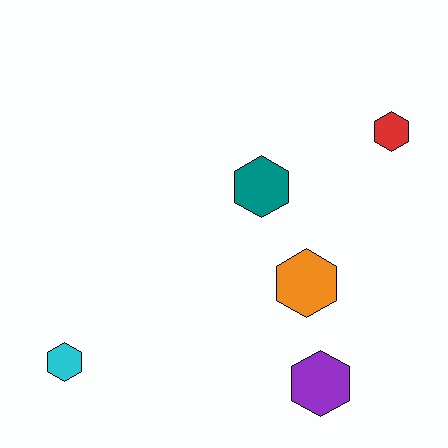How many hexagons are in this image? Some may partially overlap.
There are 5 hexagons.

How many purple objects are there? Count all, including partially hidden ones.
There is 1 purple object.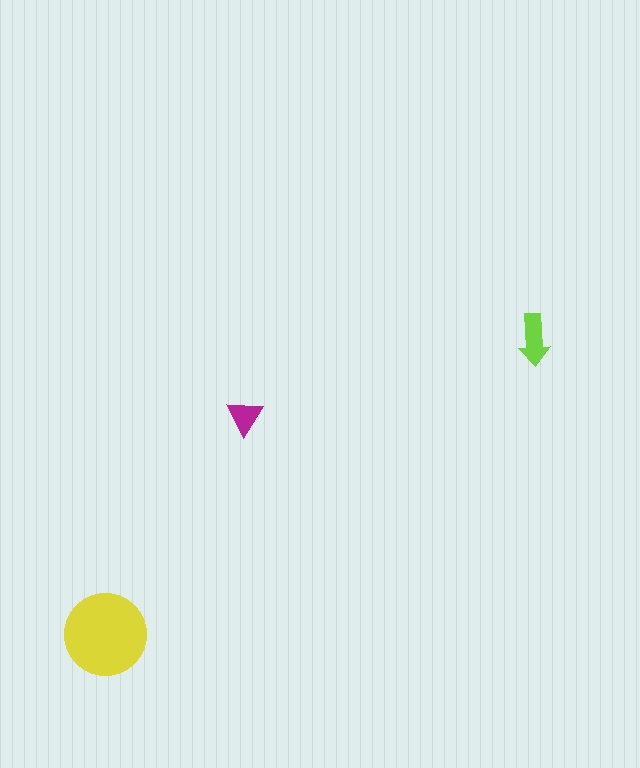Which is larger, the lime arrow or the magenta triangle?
The lime arrow.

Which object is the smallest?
The magenta triangle.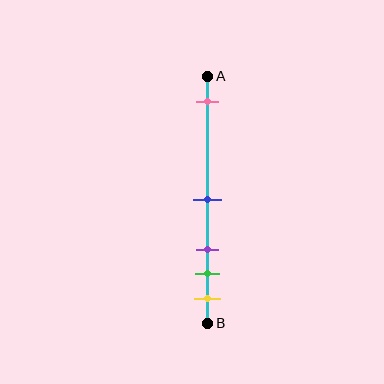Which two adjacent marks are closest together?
The green and yellow marks are the closest adjacent pair.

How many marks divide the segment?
There are 5 marks dividing the segment.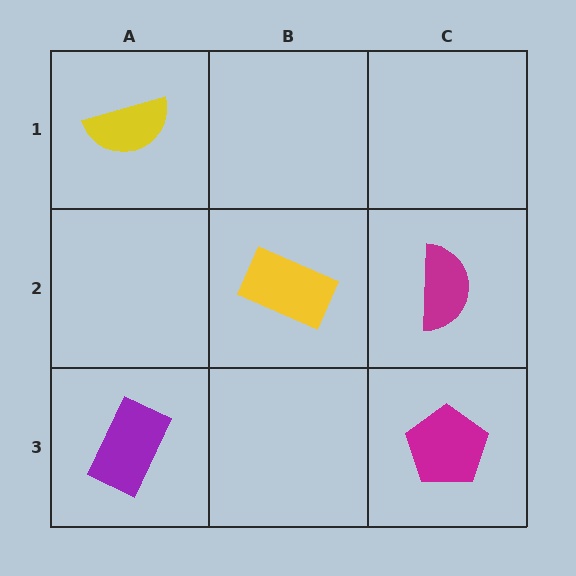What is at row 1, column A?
A yellow semicircle.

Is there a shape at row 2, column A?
No, that cell is empty.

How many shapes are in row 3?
2 shapes.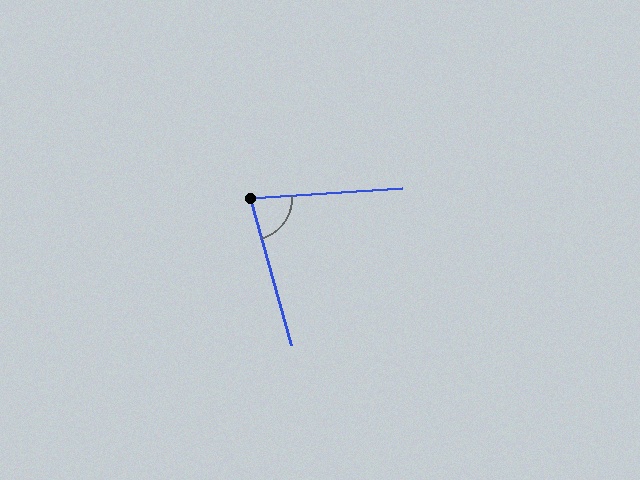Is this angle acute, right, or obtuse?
It is acute.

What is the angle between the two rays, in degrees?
Approximately 78 degrees.